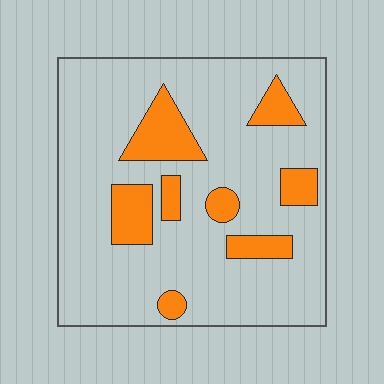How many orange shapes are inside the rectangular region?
8.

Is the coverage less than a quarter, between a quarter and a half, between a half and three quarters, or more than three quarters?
Less than a quarter.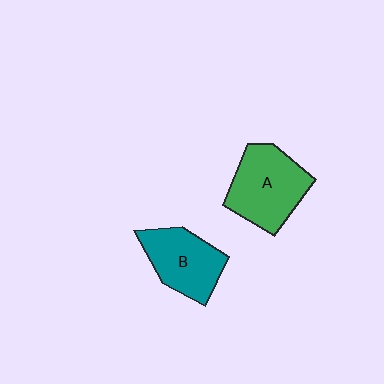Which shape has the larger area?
Shape A (green).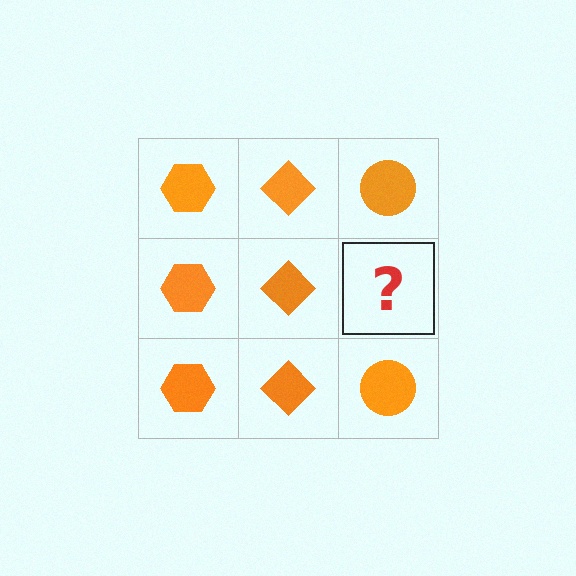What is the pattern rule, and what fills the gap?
The rule is that each column has a consistent shape. The gap should be filled with an orange circle.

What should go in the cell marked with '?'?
The missing cell should contain an orange circle.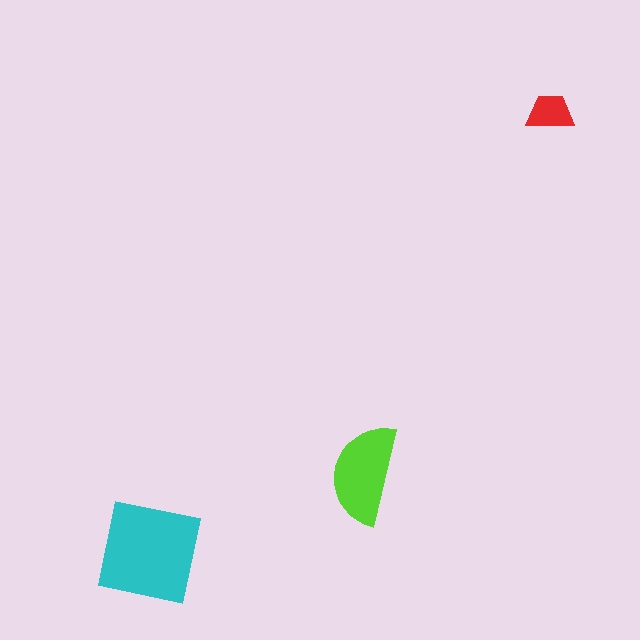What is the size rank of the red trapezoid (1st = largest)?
3rd.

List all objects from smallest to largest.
The red trapezoid, the lime semicircle, the cyan square.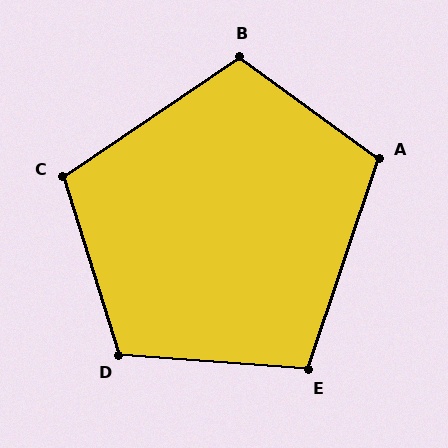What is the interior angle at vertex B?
Approximately 110 degrees (obtuse).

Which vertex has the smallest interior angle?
E, at approximately 104 degrees.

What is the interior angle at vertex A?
Approximately 108 degrees (obtuse).